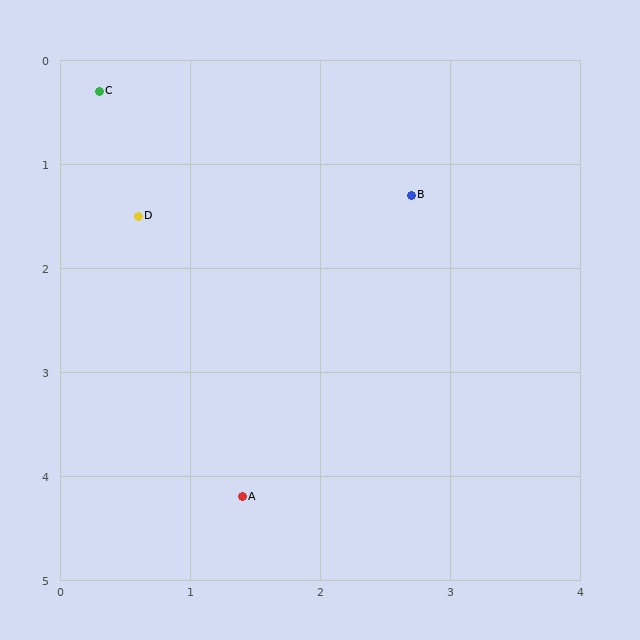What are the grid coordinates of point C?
Point C is at approximately (0.3, 0.3).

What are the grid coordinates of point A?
Point A is at approximately (1.4, 4.2).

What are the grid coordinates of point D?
Point D is at approximately (0.6, 1.5).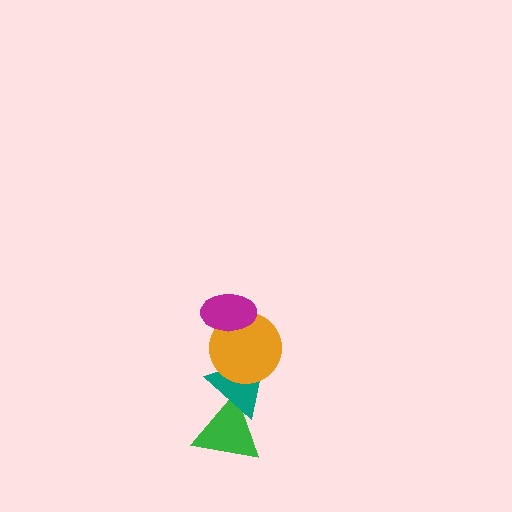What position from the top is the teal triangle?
The teal triangle is 3rd from the top.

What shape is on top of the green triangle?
The teal triangle is on top of the green triangle.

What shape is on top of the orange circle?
The magenta ellipse is on top of the orange circle.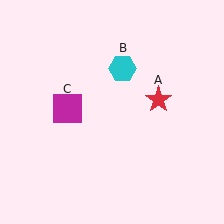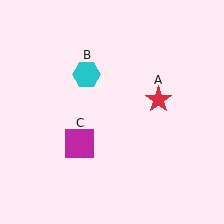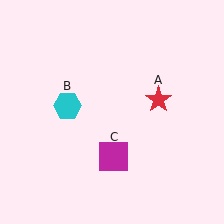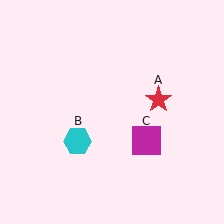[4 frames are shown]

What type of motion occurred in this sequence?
The cyan hexagon (object B), magenta square (object C) rotated counterclockwise around the center of the scene.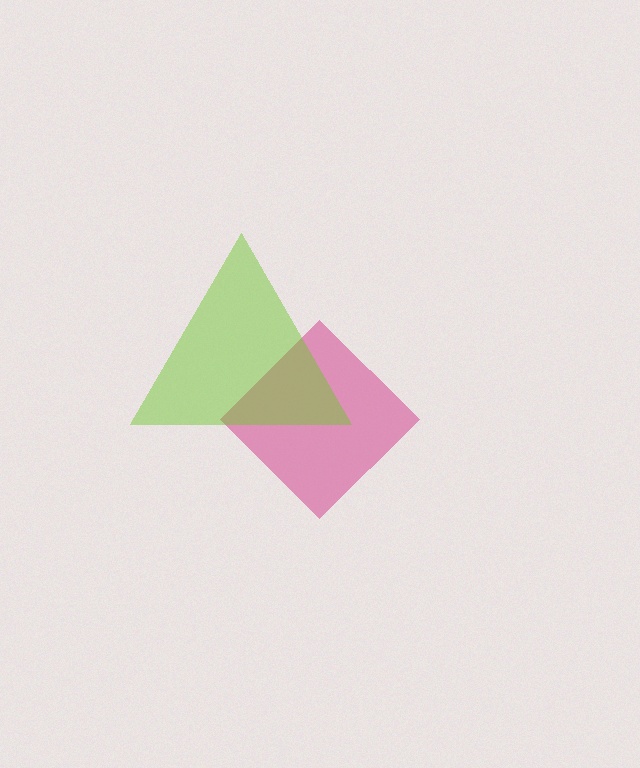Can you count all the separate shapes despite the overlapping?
Yes, there are 2 separate shapes.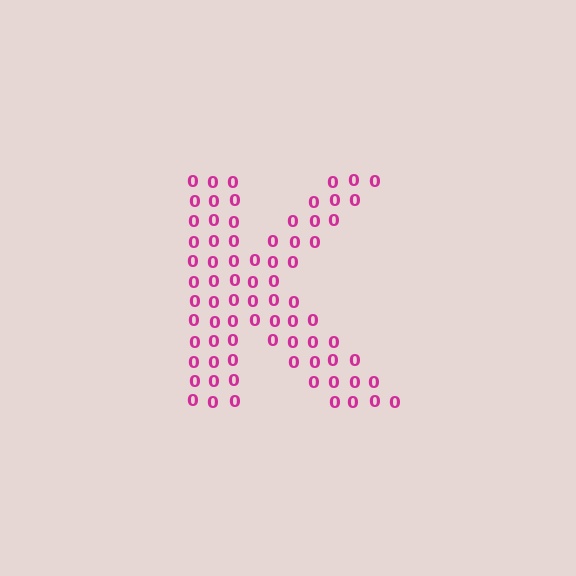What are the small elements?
The small elements are digit 0's.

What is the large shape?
The large shape is the letter K.